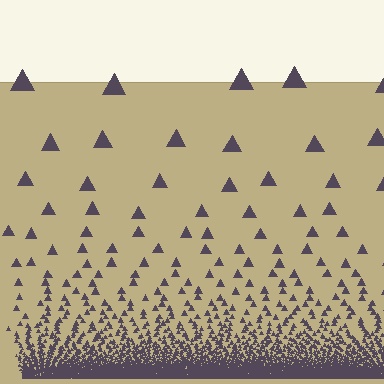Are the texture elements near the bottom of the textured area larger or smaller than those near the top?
Smaller. The gradient is inverted — elements near the bottom are smaller and denser.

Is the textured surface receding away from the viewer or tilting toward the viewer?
The surface appears to tilt toward the viewer. Texture elements get larger and sparser toward the top.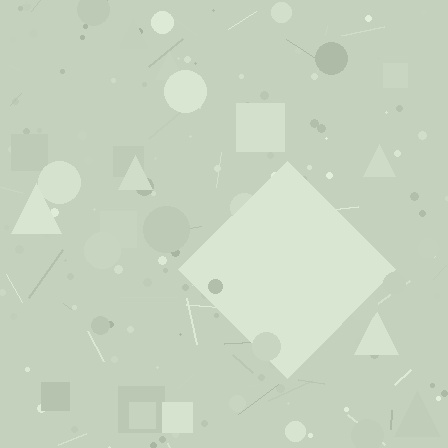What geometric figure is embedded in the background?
A diamond is embedded in the background.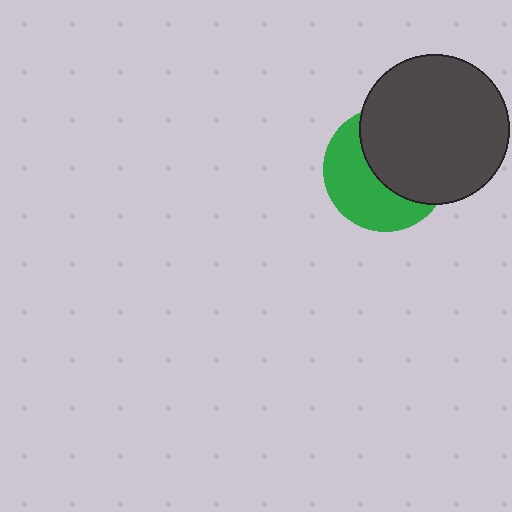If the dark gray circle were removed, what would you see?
You would see the complete green circle.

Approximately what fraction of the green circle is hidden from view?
Roughly 53% of the green circle is hidden behind the dark gray circle.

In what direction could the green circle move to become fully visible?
The green circle could move toward the lower-left. That would shift it out from behind the dark gray circle entirely.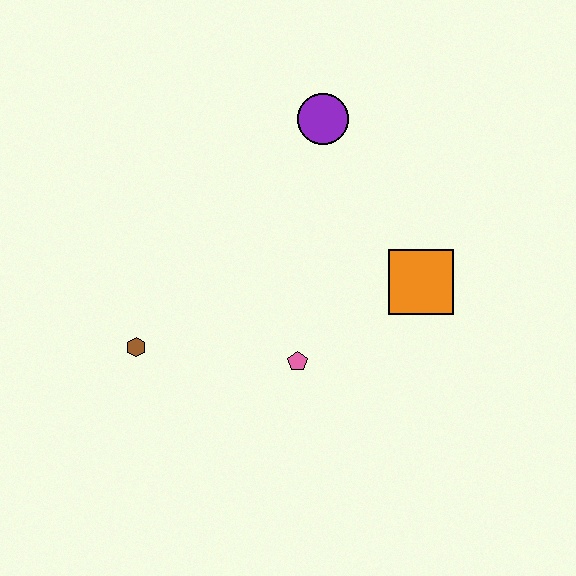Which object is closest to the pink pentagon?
The orange square is closest to the pink pentagon.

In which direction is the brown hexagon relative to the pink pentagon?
The brown hexagon is to the left of the pink pentagon.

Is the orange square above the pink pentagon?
Yes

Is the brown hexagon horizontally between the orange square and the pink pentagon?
No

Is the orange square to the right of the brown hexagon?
Yes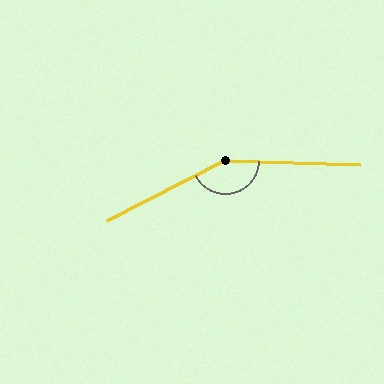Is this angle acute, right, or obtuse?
It is obtuse.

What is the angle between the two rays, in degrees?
Approximately 151 degrees.